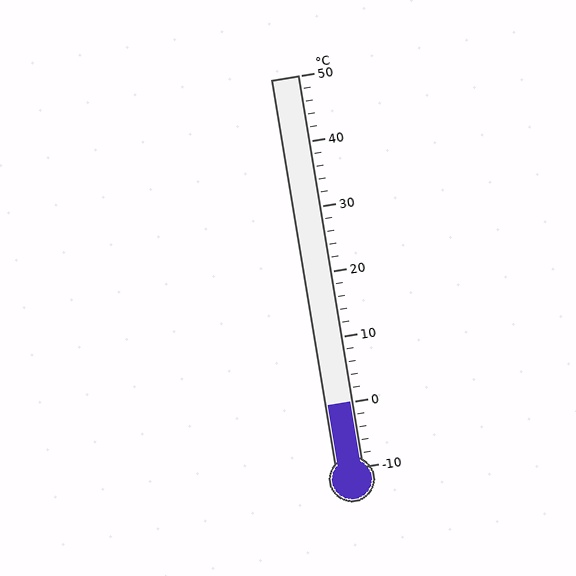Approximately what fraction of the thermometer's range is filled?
The thermometer is filled to approximately 15% of its range.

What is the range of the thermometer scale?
The thermometer scale ranges from -10°C to 50°C.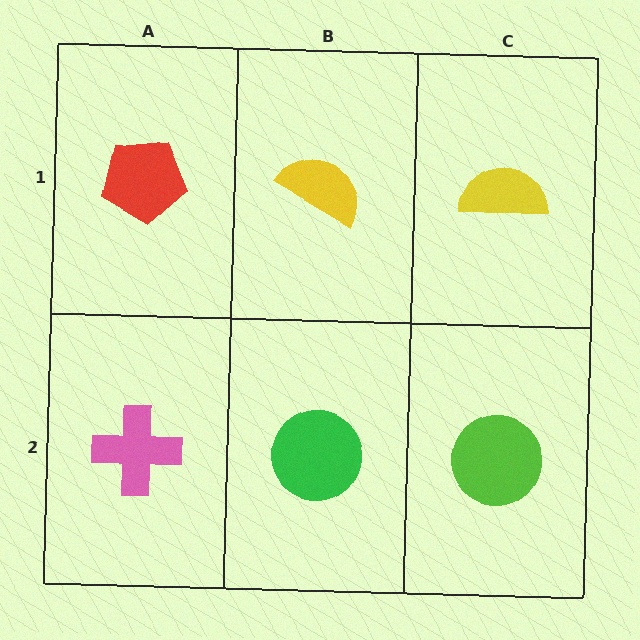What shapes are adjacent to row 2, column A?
A red pentagon (row 1, column A), a green circle (row 2, column B).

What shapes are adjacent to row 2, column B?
A yellow semicircle (row 1, column B), a pink cross (row 2, column A), a lime circle (row 2, column C).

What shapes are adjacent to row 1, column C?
A lime circle (row 2, column C), a yellow semicircle (row 1, column B).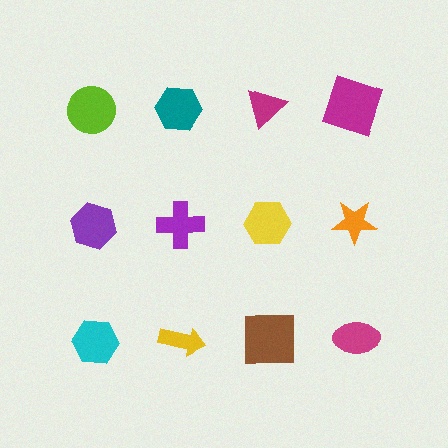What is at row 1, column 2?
A teal hexagon.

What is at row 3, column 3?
A brown square.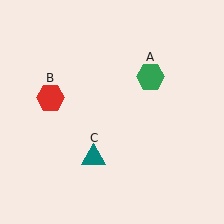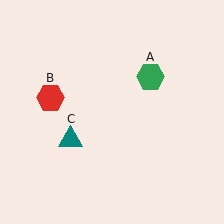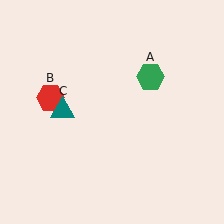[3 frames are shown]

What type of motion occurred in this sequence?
The teal triangle (object C) rotated clockwise around the center of the scene.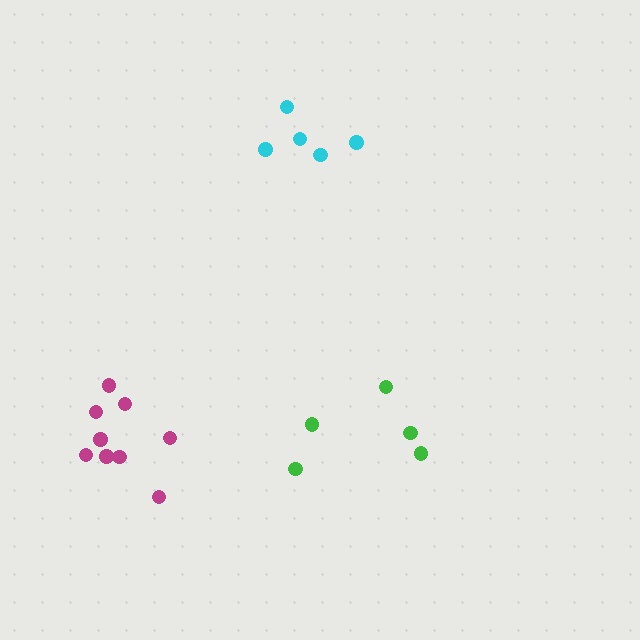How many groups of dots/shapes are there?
There are 3 groups.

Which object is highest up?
The cyan cluster is topmost.